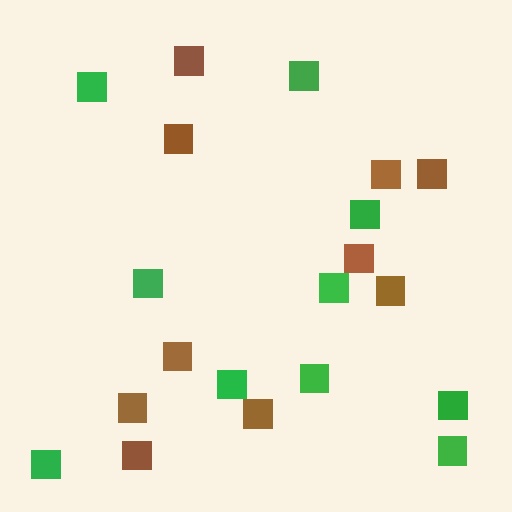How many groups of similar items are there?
There are 2 groups: one group of brown squares (10) and one group of green squares (10).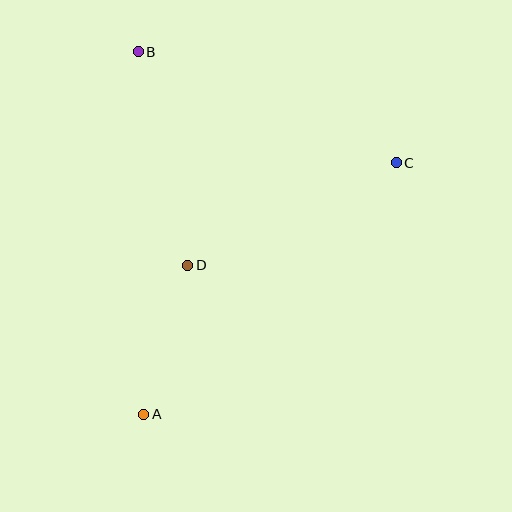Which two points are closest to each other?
Points A and D are closest to each other.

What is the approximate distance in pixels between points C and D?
The distance between C and D is approximately 232 pixels.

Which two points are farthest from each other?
Points A and B are farthest from each other.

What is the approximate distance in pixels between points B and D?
The distance between B and D is approximately 219 pixels.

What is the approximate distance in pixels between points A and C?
The distance between A and C is approximately 356 pixels.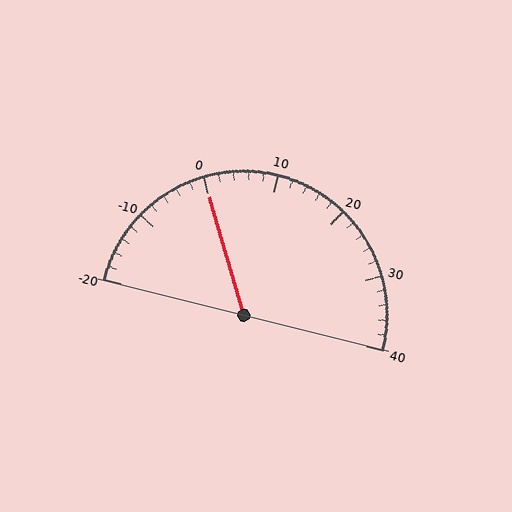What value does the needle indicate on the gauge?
The needle indicates approximately 0.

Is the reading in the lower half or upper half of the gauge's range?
The reading is in the lower half of the range (-20 to 40).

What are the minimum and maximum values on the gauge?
The gauge ranges from -20 to 40.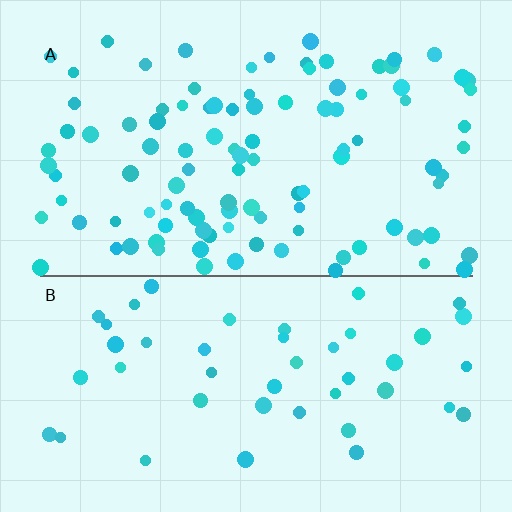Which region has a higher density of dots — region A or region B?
A (the top).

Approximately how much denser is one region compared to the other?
Approximately 2.3× — region A over region B.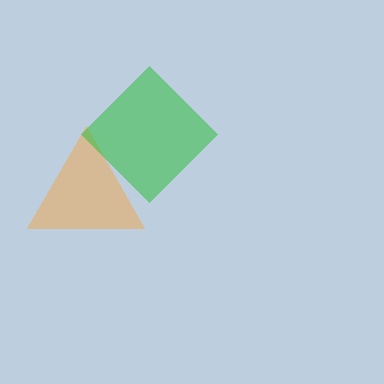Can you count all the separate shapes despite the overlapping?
Yes, there are 2 separate shapes.